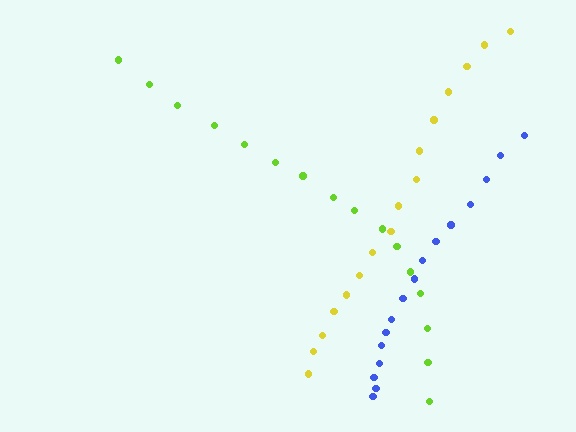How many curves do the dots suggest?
There are 3 distinct paths.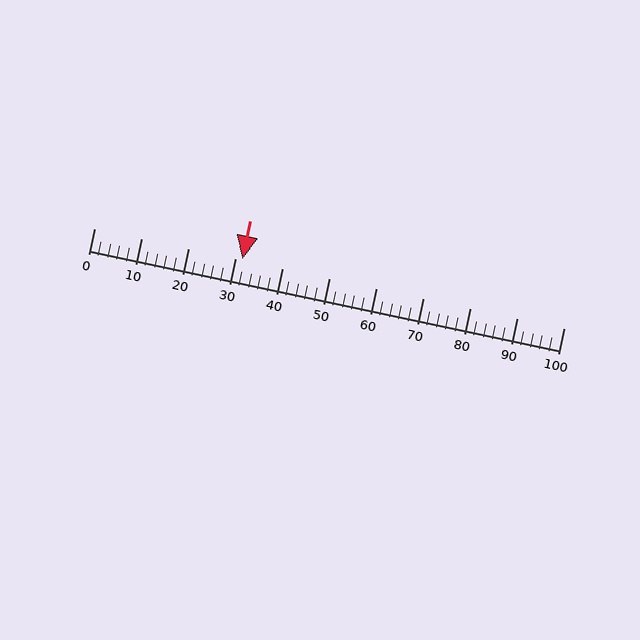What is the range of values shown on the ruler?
The ruler shows values from 0 to 100.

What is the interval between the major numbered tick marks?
The major tick marks are spaced 10 units apart.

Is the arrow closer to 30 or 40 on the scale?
The arrow is closer to 30.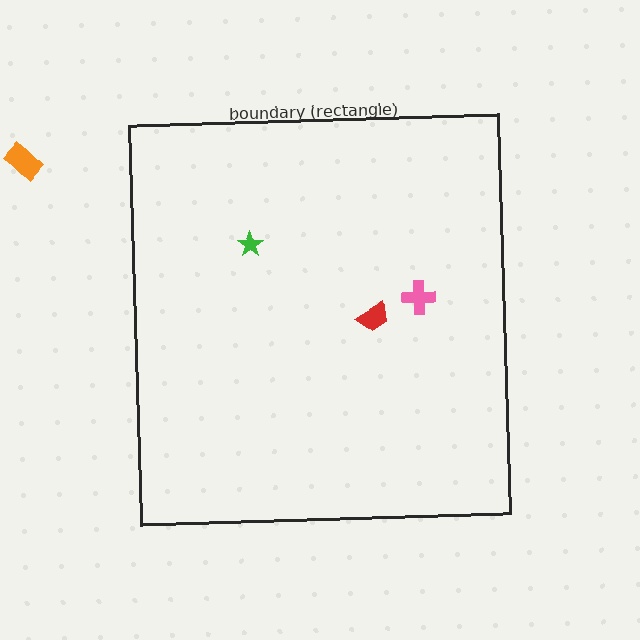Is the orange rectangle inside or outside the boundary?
Outside.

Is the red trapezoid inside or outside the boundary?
Inside.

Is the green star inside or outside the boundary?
Inside.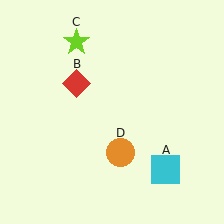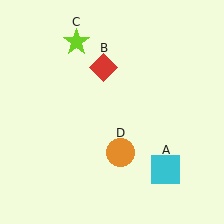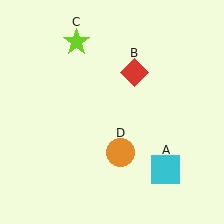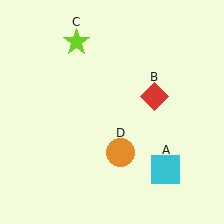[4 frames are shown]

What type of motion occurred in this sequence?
The red diamond (object B) rotated clockwise around the center of the scene.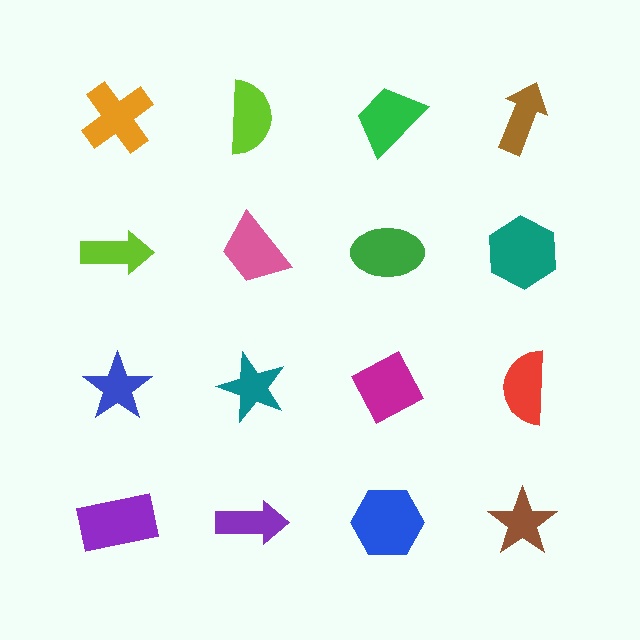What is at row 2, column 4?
A teal hexagon.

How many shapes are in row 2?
4 shapes.